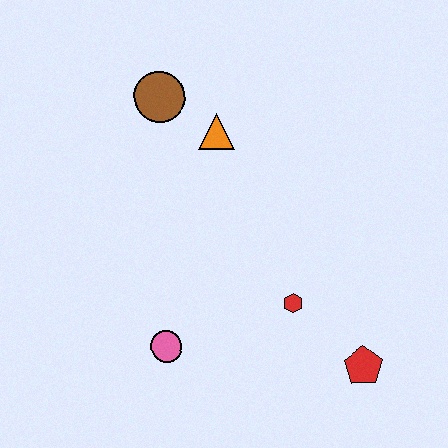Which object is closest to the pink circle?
The red hexagon is closest to the pink circle.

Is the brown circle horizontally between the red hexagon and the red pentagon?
No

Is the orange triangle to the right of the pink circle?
Yes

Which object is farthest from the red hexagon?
The brown circle is farthest from the red hexagon.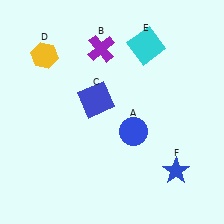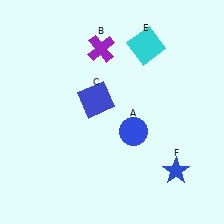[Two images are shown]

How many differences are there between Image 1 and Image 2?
There is 1 difference between the two images.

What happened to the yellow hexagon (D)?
The yellow hexagon (D) was removed in Image 2. It was in the top-left area of Image 1.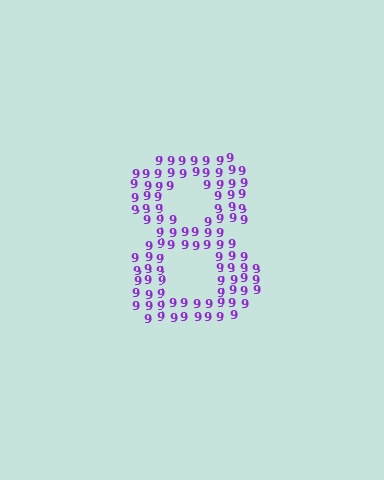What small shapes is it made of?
It is made of small digit 9's.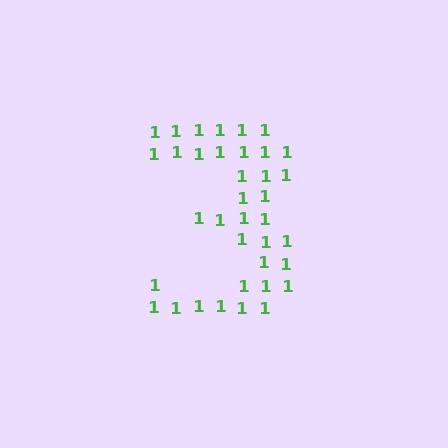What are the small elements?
The small elements are digit 1's.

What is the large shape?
The large shape is the digit 3.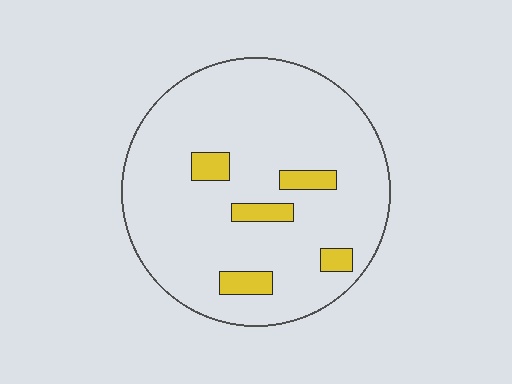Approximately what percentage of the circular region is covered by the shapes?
Approximately 10%.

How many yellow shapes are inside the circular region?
5.